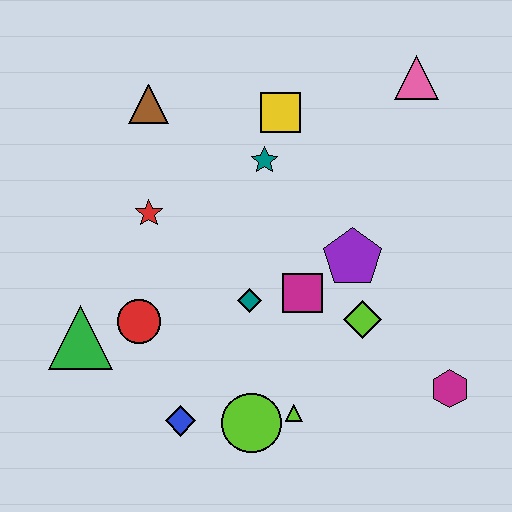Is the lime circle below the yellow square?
Yes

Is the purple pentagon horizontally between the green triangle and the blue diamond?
No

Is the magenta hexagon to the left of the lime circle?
No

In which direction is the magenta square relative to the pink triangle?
The magenta square is below the pink triangle.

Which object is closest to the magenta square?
The teal diamond is closest to the magenta square.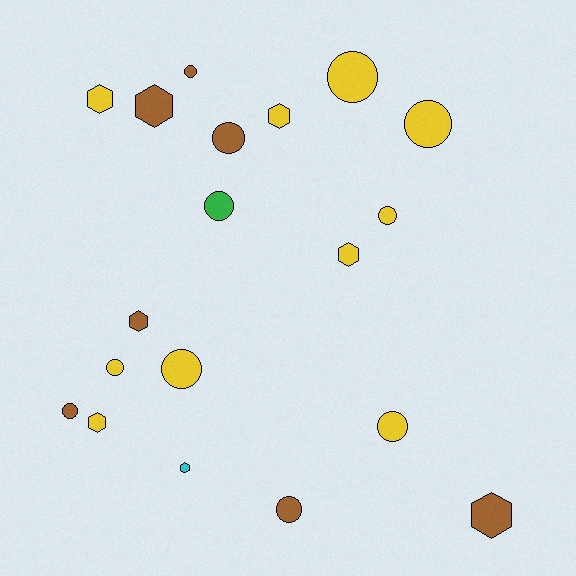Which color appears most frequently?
Yellow, with 10 objects.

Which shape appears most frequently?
Circle, with 11 objects.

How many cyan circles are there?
There are no cyan circles.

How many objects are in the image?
There are 19 objects.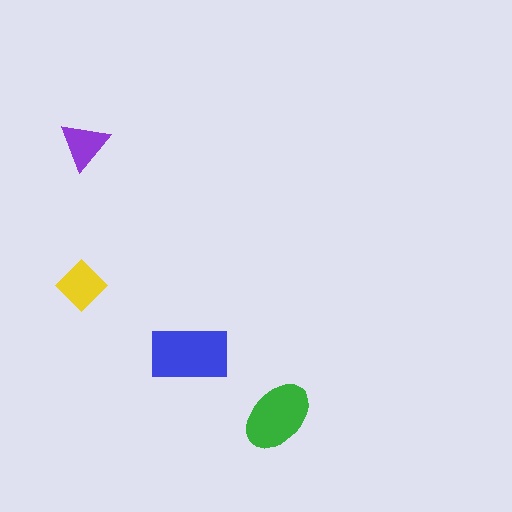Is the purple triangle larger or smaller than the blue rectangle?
Smaller.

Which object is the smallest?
The purple triangle.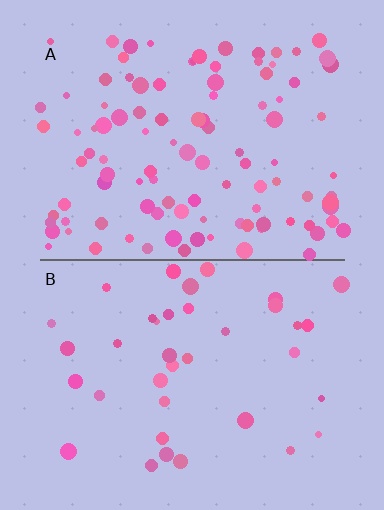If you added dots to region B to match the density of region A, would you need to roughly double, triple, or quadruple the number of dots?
Approximately triple.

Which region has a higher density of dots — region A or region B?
A (the top).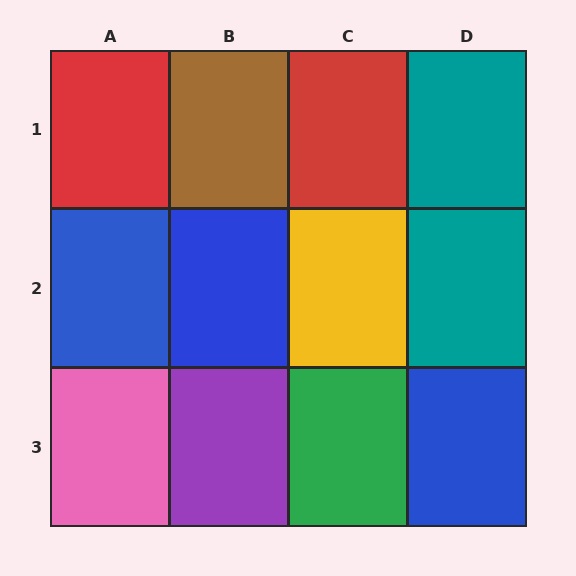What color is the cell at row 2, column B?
Blue.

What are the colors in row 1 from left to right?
Red, brown, red, teal.